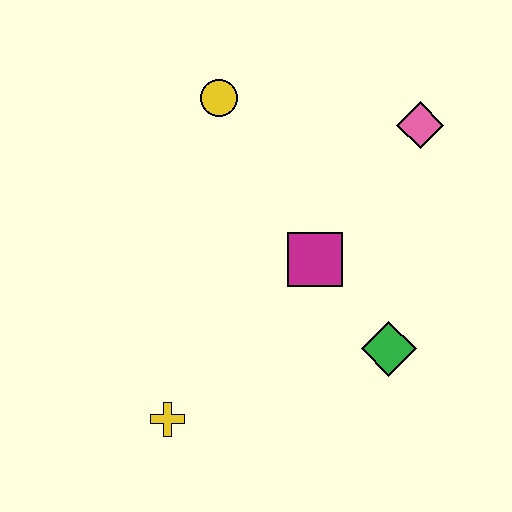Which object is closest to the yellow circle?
The magenta square is closest to the yellow circle.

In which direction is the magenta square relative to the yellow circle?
The magenta square is below the yellow circle.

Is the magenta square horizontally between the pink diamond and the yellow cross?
Yes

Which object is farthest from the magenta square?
The yellow cross is farthest from the magenta square.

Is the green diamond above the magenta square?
No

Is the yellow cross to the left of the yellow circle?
Yes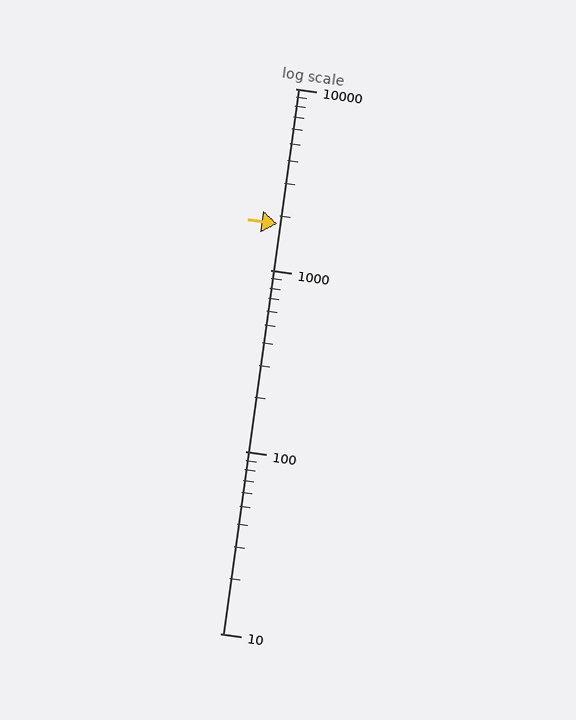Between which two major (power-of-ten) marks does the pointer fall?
The pointer is between 1000 and 10000.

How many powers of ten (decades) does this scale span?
The scale spans 3 decades, from 10 to 10000.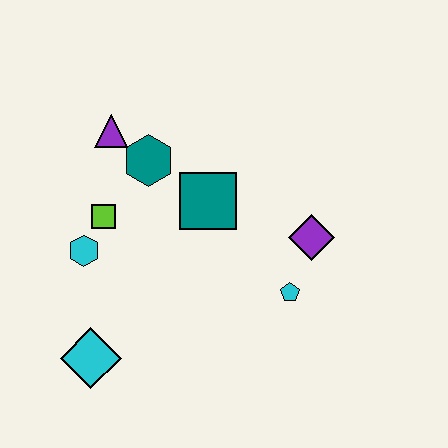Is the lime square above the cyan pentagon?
Yes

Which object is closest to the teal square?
The teal hexagon is closest to the teal square.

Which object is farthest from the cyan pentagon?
The purple triangle is farthest from the cyan pentagon.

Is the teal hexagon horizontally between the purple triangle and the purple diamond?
Yes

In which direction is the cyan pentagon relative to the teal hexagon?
The cyan pentagon is to the right of the teal hexagon.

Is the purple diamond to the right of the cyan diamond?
Yes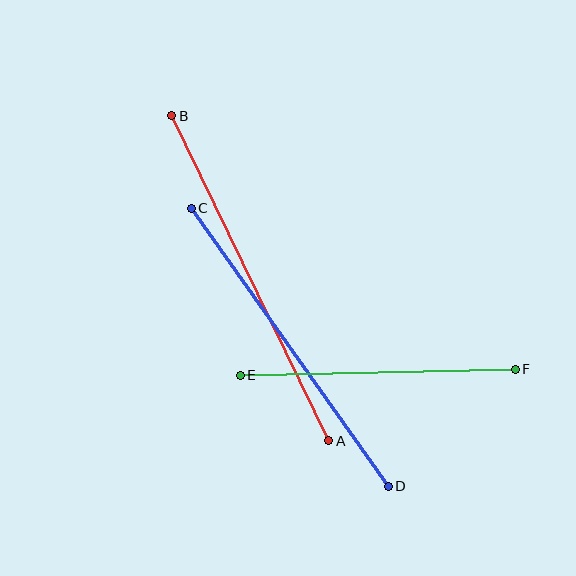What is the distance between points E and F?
The distance is approximately 275 pixels.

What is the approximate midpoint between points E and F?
The midpoint is at approximately (378, 372) pixels.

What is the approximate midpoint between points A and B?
The midpoint is at approximately (250, 278) pixels.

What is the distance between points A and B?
The distance is approximately 361 pixels.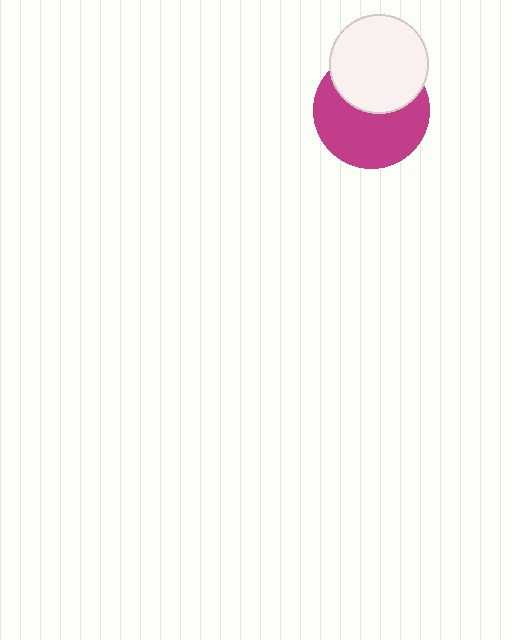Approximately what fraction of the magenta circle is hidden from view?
Roughly 40% of the magenta circle is hidden behind the white circle.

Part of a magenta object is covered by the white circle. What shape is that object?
It is a circle.